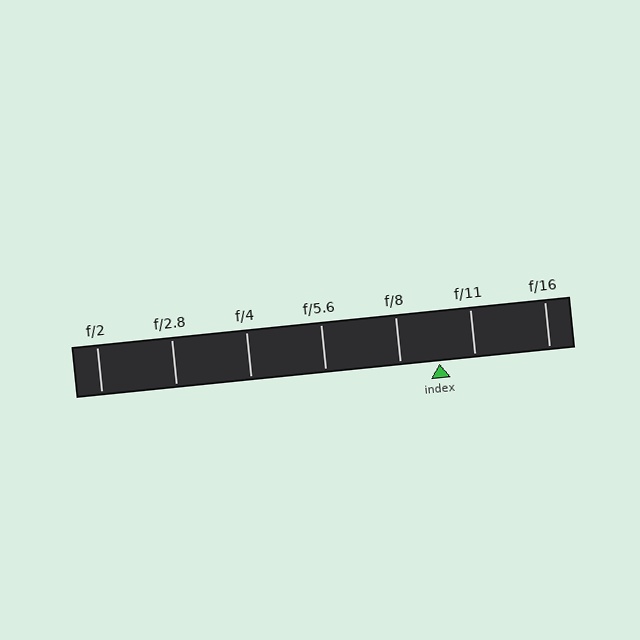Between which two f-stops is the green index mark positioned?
The index mark is between f/8 and f/11.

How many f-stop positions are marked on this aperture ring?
There are 7 f-stop positions marked.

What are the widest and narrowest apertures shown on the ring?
The widest aperture shown is f/2 and the narrowest is f/16.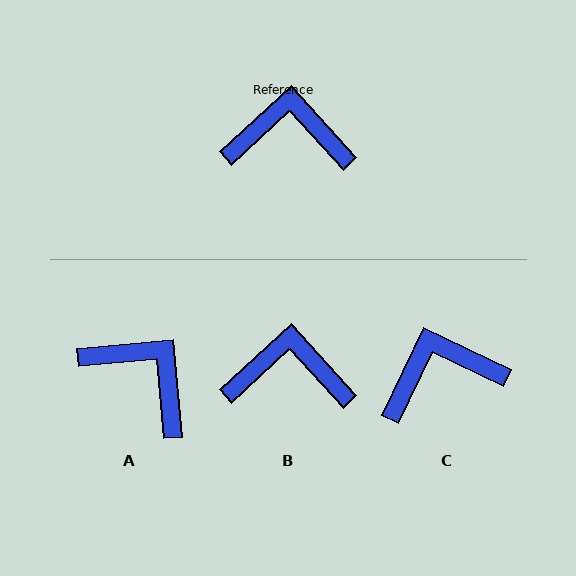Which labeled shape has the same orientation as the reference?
B.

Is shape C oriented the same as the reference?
No, it is off by about 22 degrees.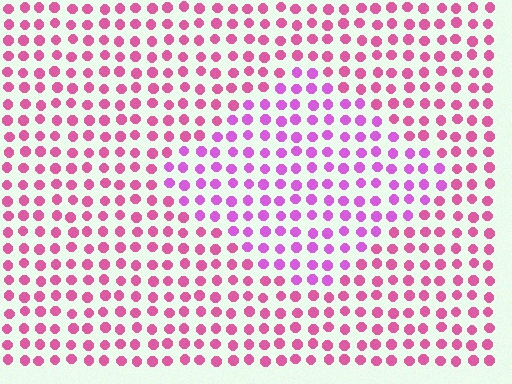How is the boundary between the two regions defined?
The boundary is defined purely by a slight shift in hue (about 30 degrees). Spacing, size, and orientation are identical on both sides.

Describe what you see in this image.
The image is filled with small pink elements in a uniform arrangement. A diamond-shaped region is visible where the elements are tinted to a slightly different hue, forming a subtle color boundary.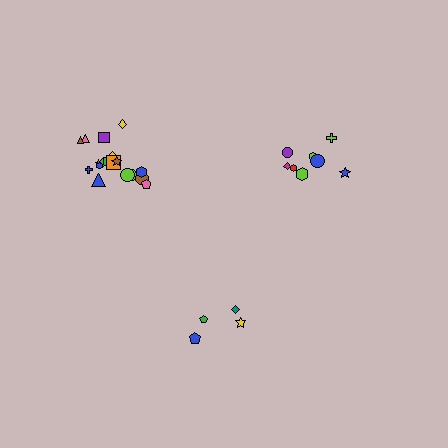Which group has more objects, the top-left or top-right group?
The top-left group.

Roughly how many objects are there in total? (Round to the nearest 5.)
Roughly 30 objects in total.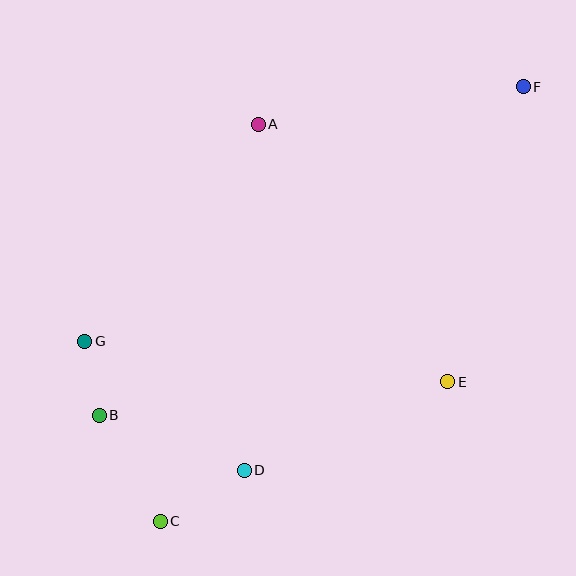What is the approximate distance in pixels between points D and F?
The distance between D and F is approximately 474 pixels.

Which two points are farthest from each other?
Points C and F are farthest from each other.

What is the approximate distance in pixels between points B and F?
The distance between B and F is approximately 536 pixels.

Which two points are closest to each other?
Points B and G are closest to each other.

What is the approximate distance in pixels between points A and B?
The distance between A and B is approximately 332 pixels.